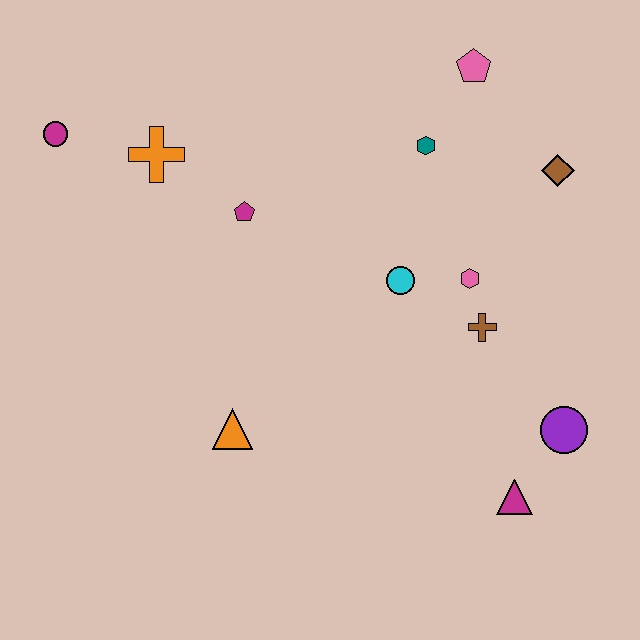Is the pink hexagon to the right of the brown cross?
No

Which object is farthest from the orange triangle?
The pink pentagon is farthest from the orange triangle.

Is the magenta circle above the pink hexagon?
Yes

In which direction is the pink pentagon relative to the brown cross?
The pink pentagon is above the brown cross.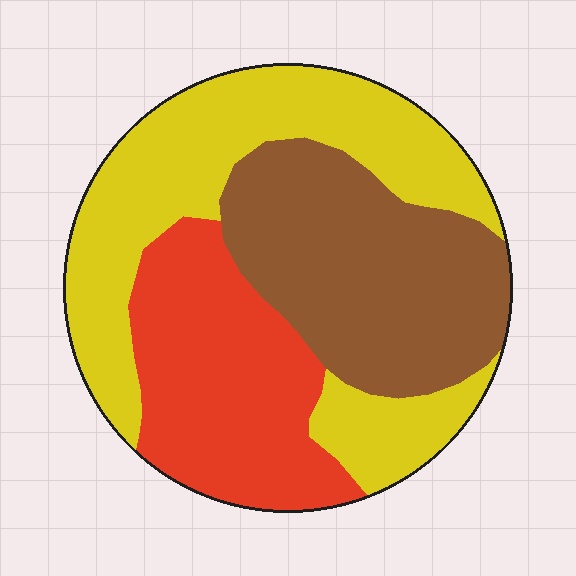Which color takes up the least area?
Red, at roughly 25%.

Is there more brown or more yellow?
Yellow.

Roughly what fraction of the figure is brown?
Brown takes up about one third (1/3) of the figure.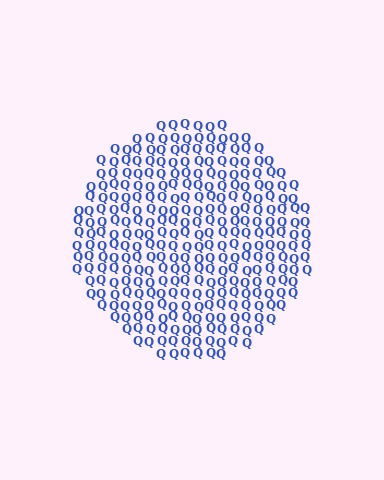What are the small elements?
The small elements are letter Q's.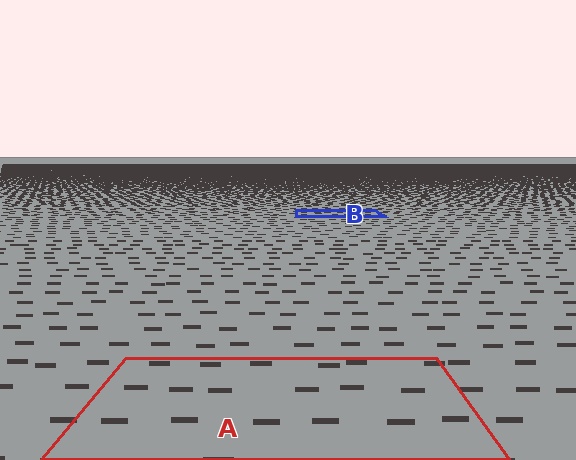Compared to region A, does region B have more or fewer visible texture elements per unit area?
Region B has more texture elements per unit area — they are packed more densely because it is farther away.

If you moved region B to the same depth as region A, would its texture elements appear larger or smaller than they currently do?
They would appear larger. At a closer depth, the same texture elements are projected at a bigger on-screen size.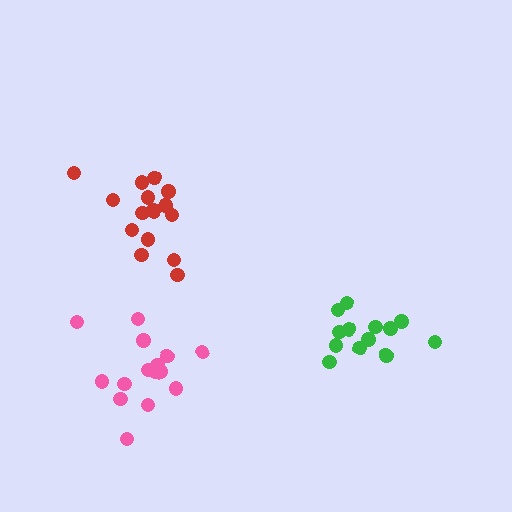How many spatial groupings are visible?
There are 3 spatial groupings.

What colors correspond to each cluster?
The clusters are colored: green, red, pink.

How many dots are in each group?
Group 1: 13 dots, Group 2: 16 dots, Group 3: 15 dots (44 total).